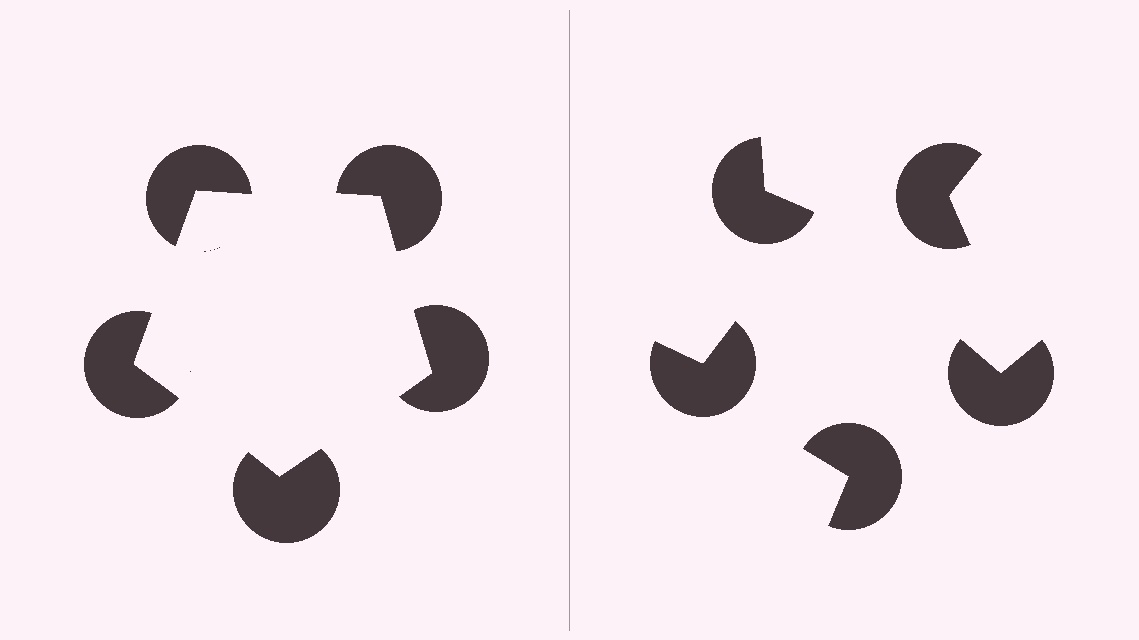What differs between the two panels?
The pac-man discs are positioned identically on both sides; only the wedge orientations differ. On the left they align to a pentagon; on the right they are misaligned.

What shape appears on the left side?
An illusory pentagon.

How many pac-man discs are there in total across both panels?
10 — 5 on each side.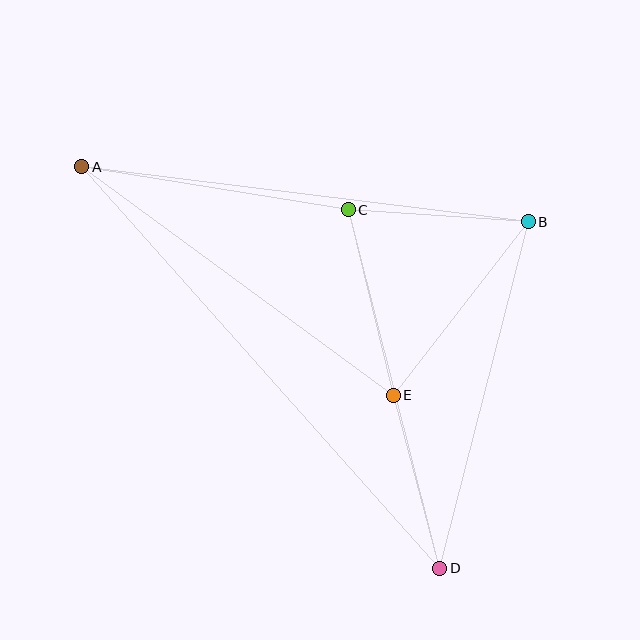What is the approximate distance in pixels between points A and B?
The distance between A and B is approximately 450 pixels.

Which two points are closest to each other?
Points D and E are closest to each other.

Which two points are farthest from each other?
Points A and D are farthest from each other.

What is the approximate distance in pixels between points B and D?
The distance between B and D is approximately 357 pixels.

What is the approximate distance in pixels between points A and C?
The distance between A and C is approximately 270 pixels.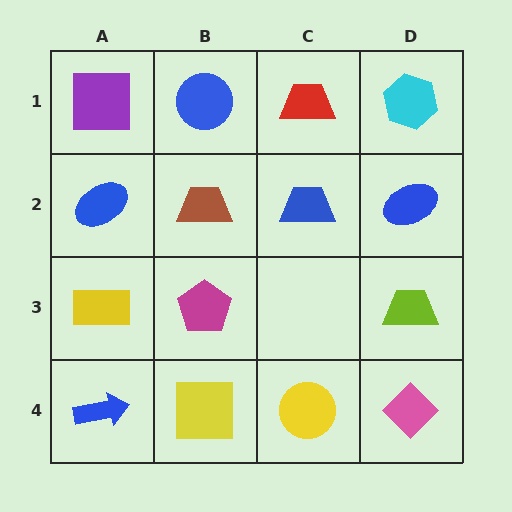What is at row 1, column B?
A blue circle.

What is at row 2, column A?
A blue ellipse.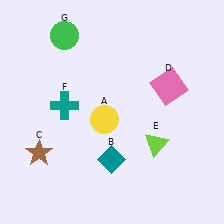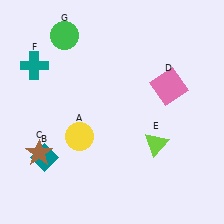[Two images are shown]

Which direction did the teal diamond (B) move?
The teal diamond (B) moved left.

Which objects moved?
The objects that moved are: the yellow circle (A), the teal diamond (B), the teal cross (F).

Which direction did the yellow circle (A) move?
The yellow circle (A) moved left.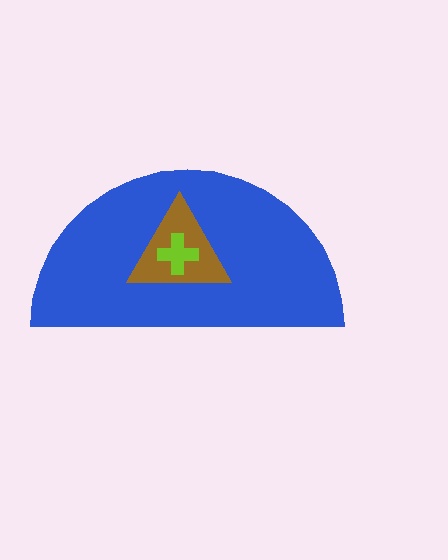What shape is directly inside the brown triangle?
The lime cross.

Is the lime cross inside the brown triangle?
Yes.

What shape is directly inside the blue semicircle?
The brown triangle.